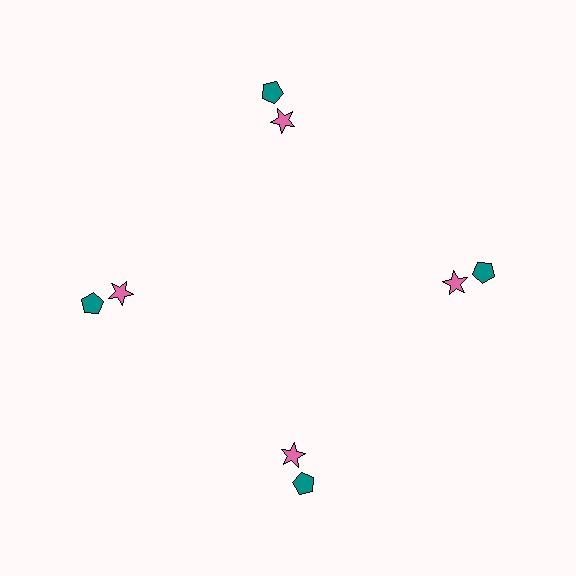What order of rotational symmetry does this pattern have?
This pattern has 4-fold rotational symmetry.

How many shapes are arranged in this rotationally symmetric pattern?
There are 8 shapes, arranged in 4 groups of 2.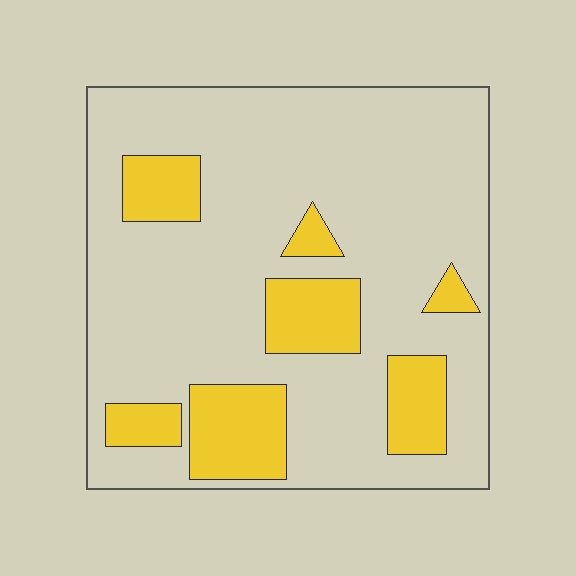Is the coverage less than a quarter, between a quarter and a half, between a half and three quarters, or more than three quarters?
Less than a quarter.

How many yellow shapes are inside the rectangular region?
7.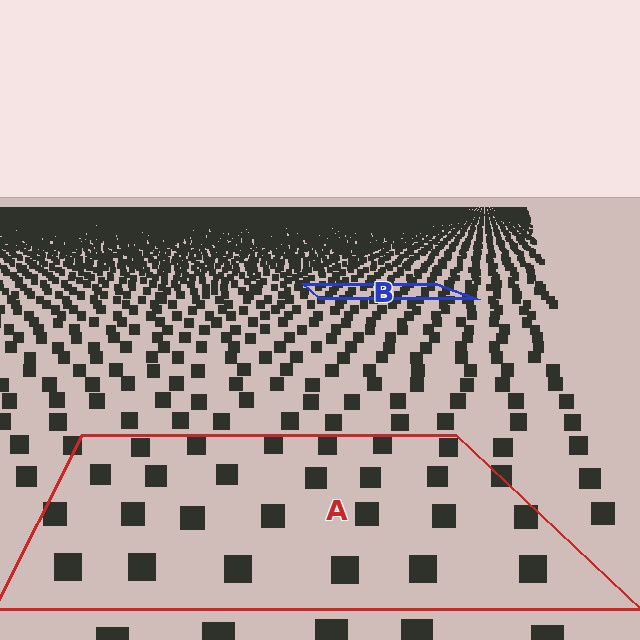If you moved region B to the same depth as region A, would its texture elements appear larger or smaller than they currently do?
They would appear larger. At a closer depth, the same texture elements are projected at a bigger on-screen size.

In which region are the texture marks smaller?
The texture marks are smaller in region B, because it is farther away.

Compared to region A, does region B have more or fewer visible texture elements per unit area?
Region B has more texture elements per unit area — they are packed more densely because it is farther away.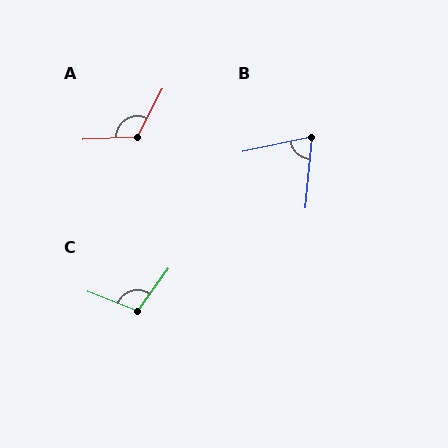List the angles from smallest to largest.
B (72°), C (105°), A (120°).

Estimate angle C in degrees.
Approximately 105 degrees.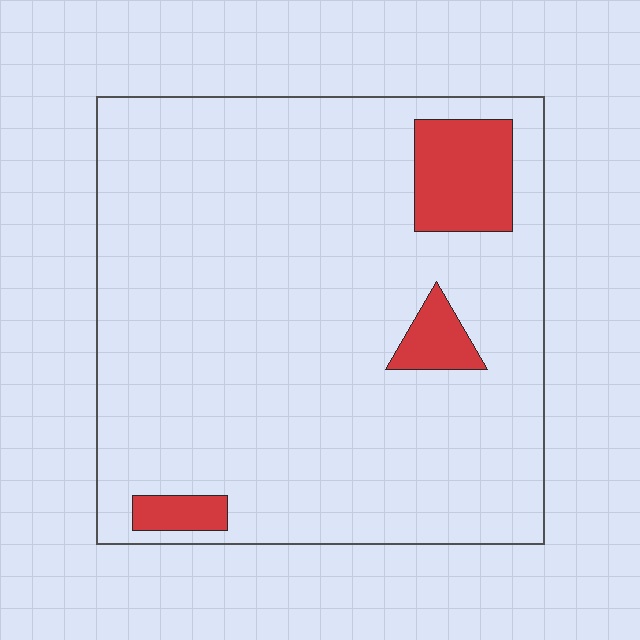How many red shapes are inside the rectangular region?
3.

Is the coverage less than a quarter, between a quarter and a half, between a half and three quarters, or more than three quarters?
Less than a quarter.